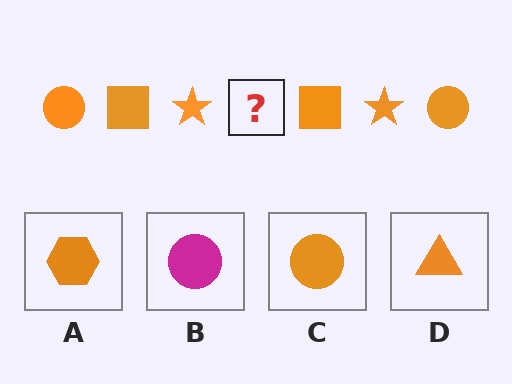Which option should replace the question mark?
Option C.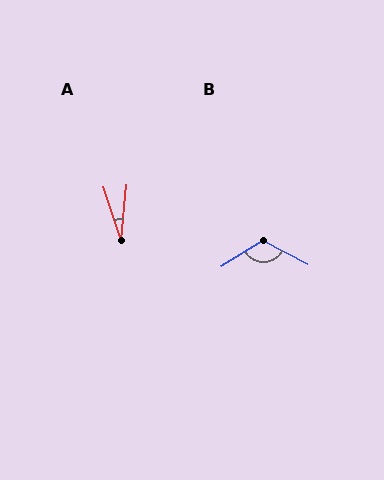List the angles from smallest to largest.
A (24°), B (120°).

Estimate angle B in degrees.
Approximately 120 degrees.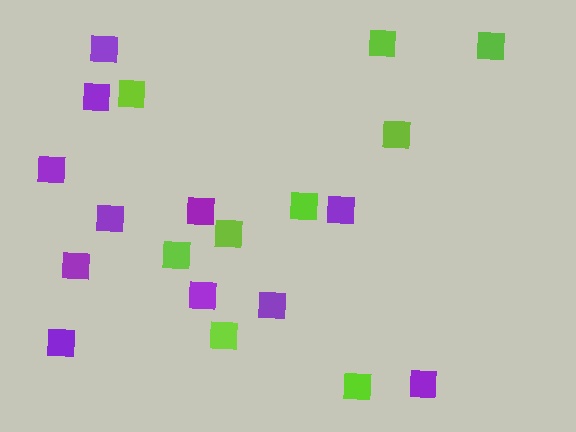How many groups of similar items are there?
There are 2 groups: one group of lime squares (9) and one group of purple squares (11).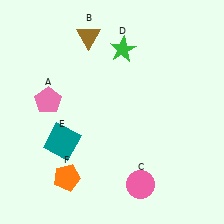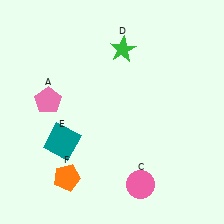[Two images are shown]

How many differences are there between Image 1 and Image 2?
There is 1 difference between the two images.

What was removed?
The brown triangle (B) was removed in Image 2.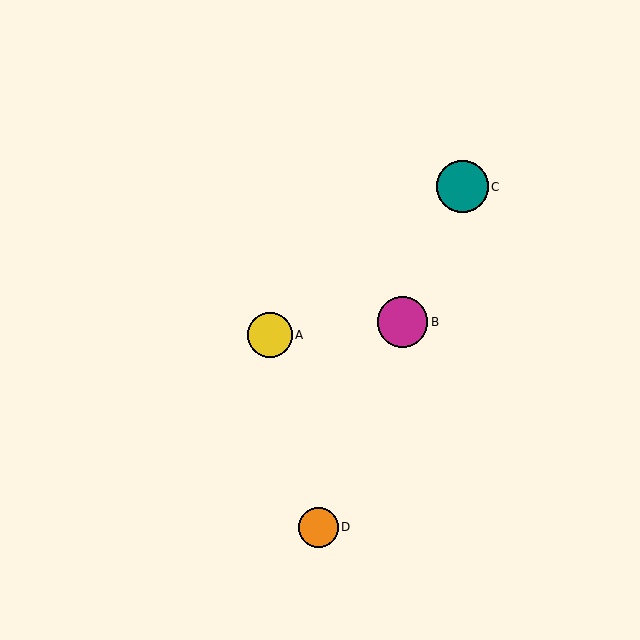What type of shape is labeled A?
Shape A is a yellow circle.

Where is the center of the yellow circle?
The center of the yellow circle is at (270, 335).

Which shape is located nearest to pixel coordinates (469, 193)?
The teal circle (labeled C) at (462, 187) is nearest to that location.